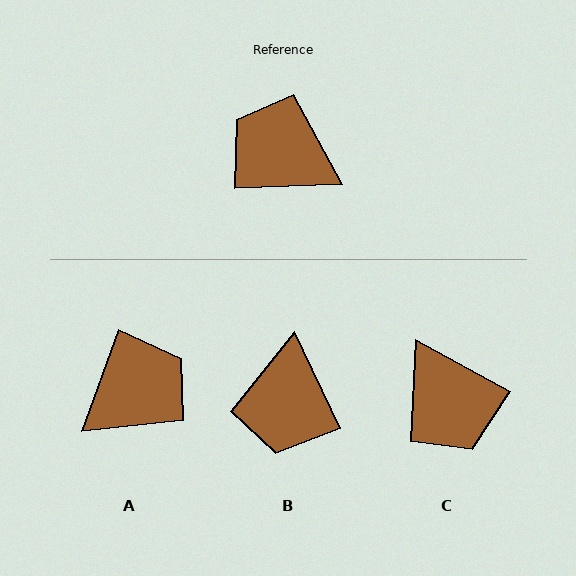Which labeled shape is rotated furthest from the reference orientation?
C, about 149 degrees away.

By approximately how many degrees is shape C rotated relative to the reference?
Approximately 149 degrees counter-clockwise.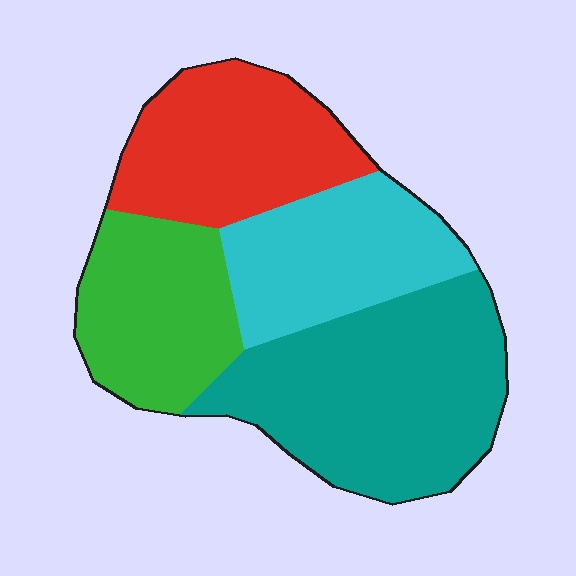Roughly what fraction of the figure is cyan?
Cyan covers 21% of the figure.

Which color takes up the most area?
Teal, at roughly 35%.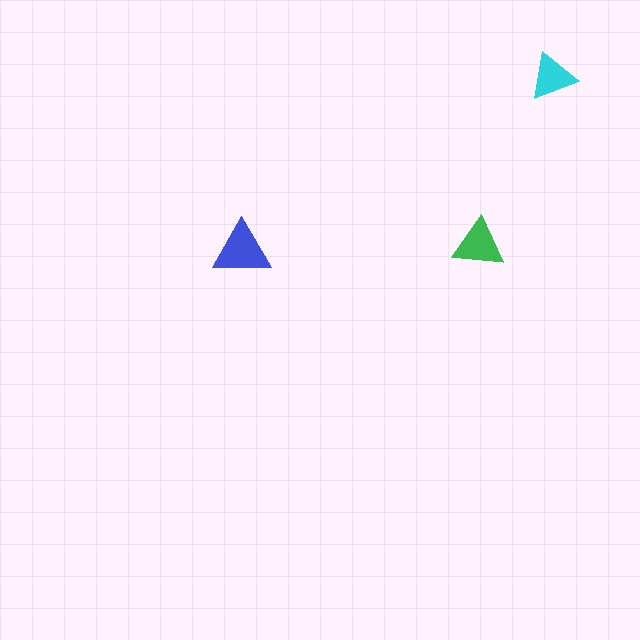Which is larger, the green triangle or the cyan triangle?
The green one.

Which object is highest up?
The cyan triangle is topmost.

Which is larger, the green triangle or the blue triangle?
The blue one.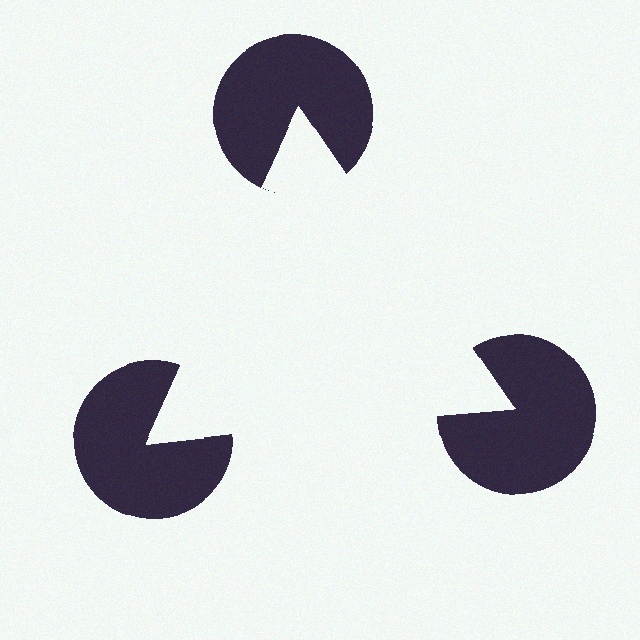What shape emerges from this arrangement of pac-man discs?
An illusory triangle — its edges are inferred from the aligned wedge cuts in the pac-man discs, not physically drawn.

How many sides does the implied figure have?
3 sides.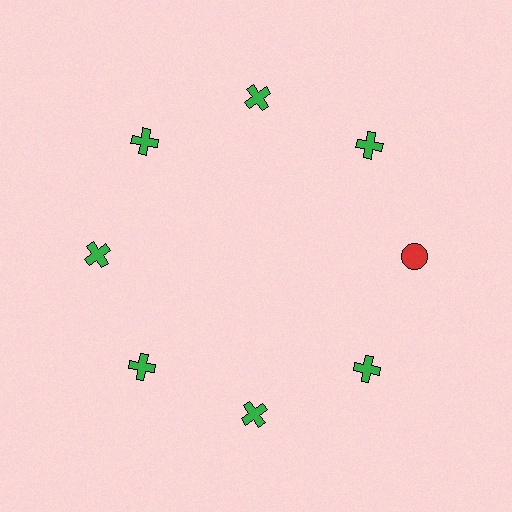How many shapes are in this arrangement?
There are 8 shapes arranged in a ring pattern.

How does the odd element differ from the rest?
It differs in both color (red instead of green) and shape (circle instead of cross).